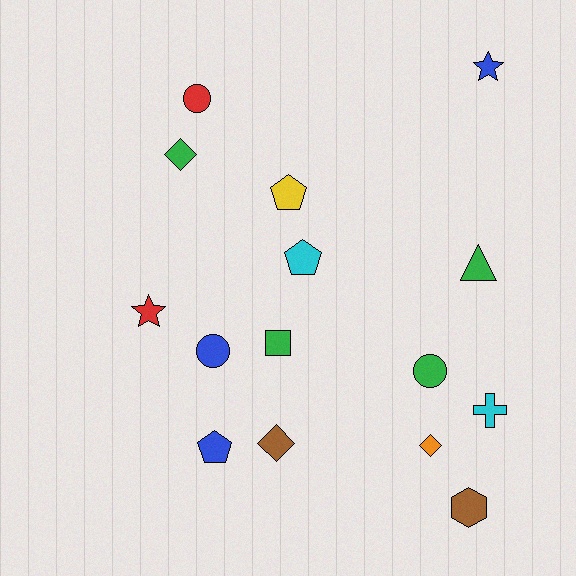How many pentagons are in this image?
There are 3 pentagons.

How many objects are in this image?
There are 15 objects.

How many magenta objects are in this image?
There are no magenta objects.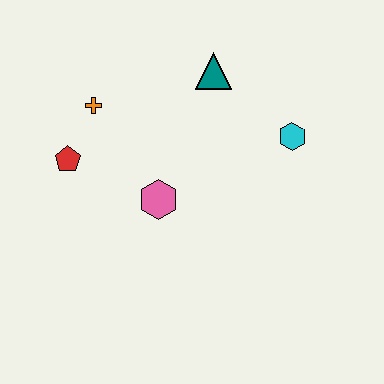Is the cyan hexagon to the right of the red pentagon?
Yes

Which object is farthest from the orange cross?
The cyan hexagon is farthest from the orange cross.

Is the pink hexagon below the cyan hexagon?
Yes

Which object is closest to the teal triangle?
The cyan hexagon is closest to the teal triangle.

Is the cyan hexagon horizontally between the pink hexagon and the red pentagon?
No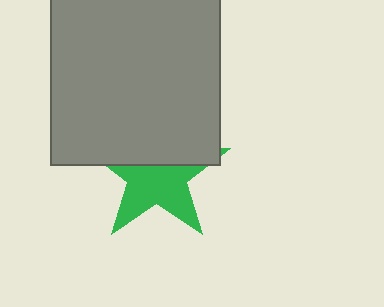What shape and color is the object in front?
The object in front is a gray square.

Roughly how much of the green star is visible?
About half of it is visible (roughly 55%).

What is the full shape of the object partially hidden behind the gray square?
The partially hidden object is a green star.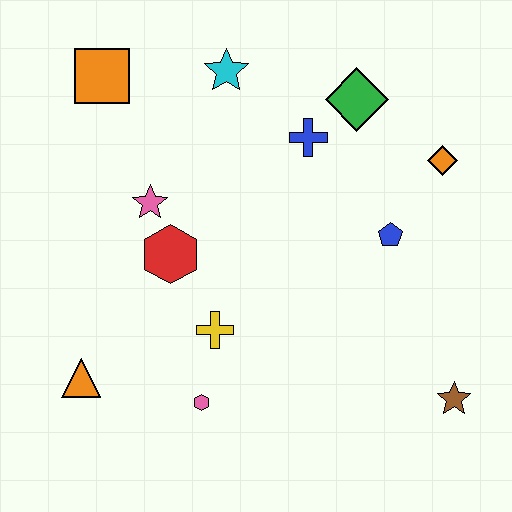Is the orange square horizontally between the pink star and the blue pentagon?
No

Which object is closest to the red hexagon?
The pink star is closest to the red hexagon.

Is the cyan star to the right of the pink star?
Yes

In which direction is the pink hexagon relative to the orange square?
The pink hexagon is below the orange square.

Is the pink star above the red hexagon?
Yes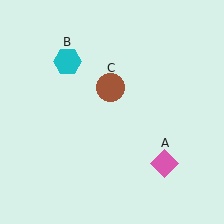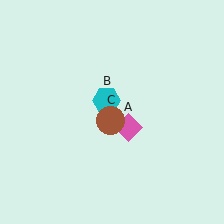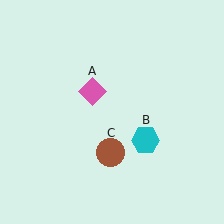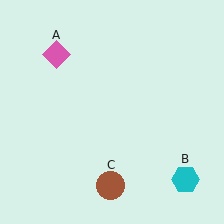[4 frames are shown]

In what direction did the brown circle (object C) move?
The brown circle (object C) moved down.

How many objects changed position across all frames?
3 objects changed position: pink diamond (object A), cyan hexagon (object B), brown circle (object C).